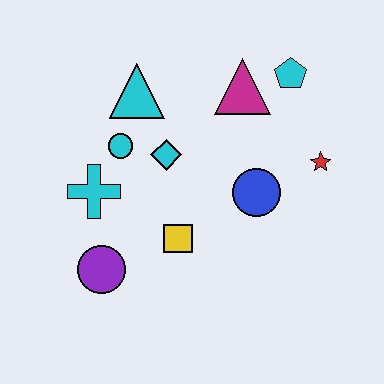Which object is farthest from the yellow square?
The cyan pentagon is farthest from the yellow square.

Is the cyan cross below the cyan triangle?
Yes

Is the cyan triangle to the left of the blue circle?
Yes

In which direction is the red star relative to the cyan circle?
The red star is to the right of the cyan circle.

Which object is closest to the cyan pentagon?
The magenta triangle is closest to the cyan pentagon.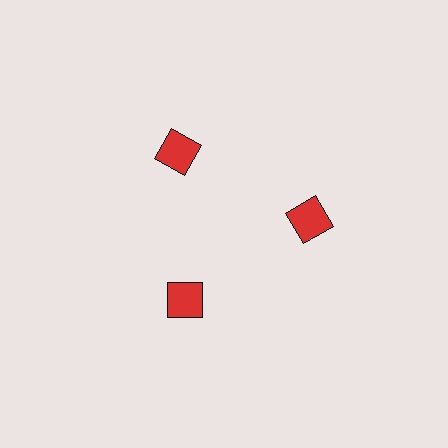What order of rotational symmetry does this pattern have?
This pattern has 3-fold rotational symmetry.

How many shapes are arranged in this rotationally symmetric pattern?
There are 3 shapes, arranged in 3 groups of 1.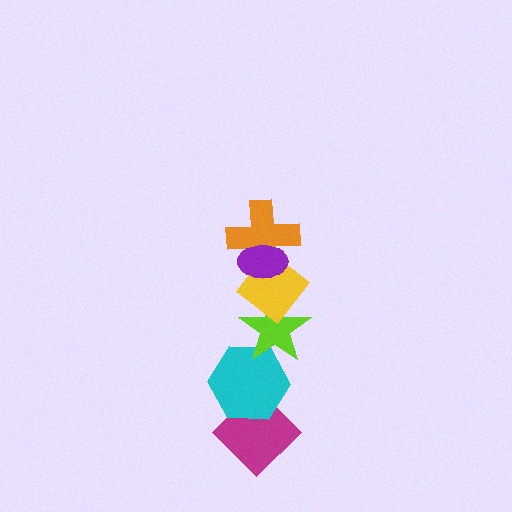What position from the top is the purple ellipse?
The purple ellipse is 1st from the top.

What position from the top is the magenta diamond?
The magenta diamond is 6th from the top.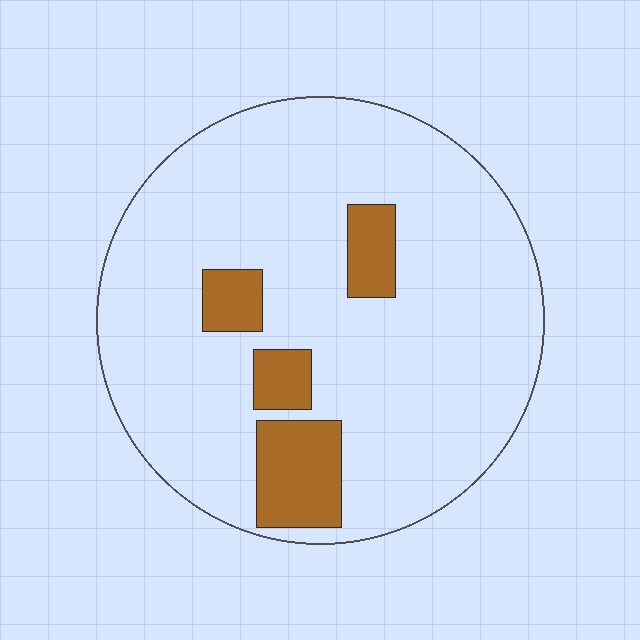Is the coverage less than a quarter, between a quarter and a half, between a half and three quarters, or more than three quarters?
Less than a quarter.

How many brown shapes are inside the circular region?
4.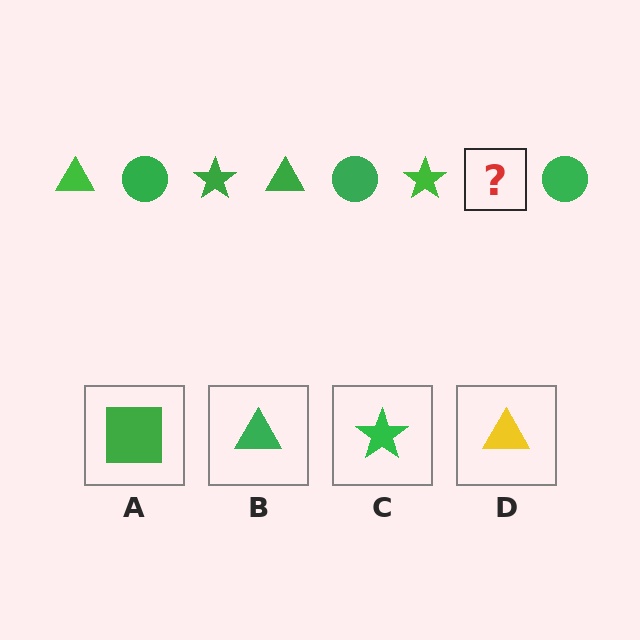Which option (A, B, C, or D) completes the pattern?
B.